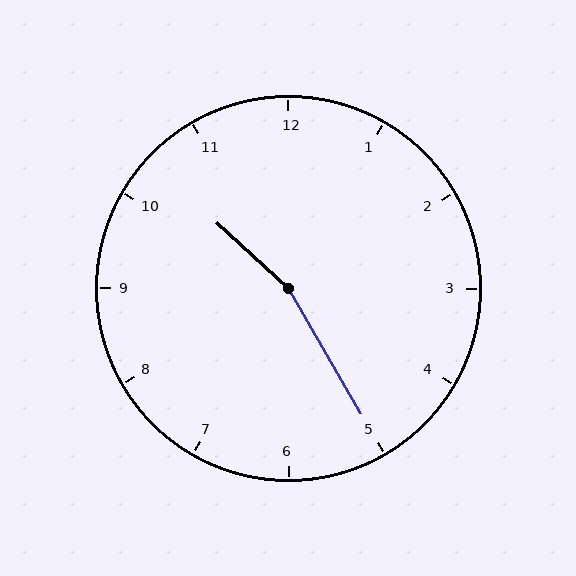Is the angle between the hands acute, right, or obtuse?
It is obtuse.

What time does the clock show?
10:25.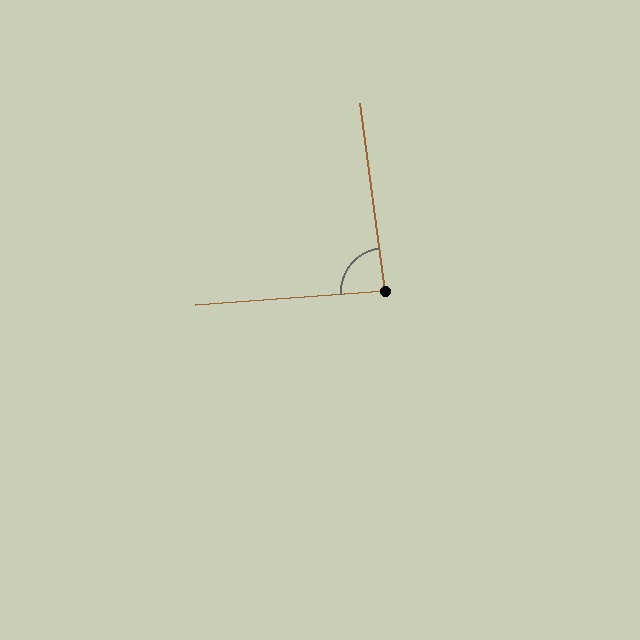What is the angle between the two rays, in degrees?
Approximately 86 degrees.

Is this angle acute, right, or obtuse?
It is approximately a right angle.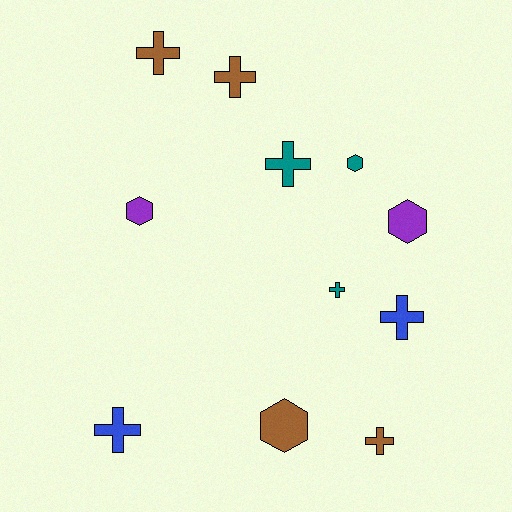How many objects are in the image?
There are 11 objects.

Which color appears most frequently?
Brown, with 4 objects.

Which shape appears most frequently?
Cross, with 7 objects.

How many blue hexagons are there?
There are no blue hexagons.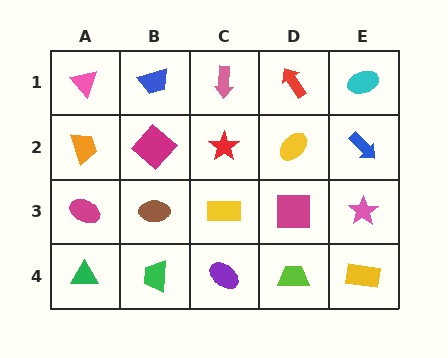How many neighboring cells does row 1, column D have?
3.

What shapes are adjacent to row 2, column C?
A pink arrow (row 1, column C), a yellow rectangle (row 3, column C), a magenta diamond (row 2, column B), a yellow ellipse (row 2, column D).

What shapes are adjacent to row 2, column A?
A pink triangle (row 1, column A), a magenta ellipse (row 3, column A), a magenta diamond (row 2, column B).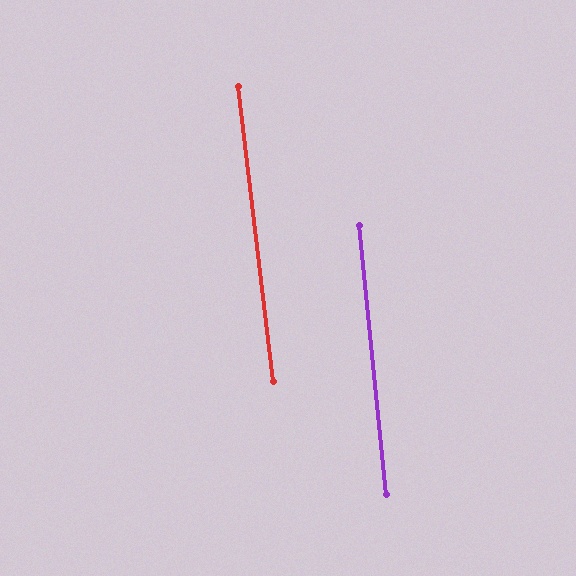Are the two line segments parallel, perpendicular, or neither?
Parallel — their directions differ by only 0.9°.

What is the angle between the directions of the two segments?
Approximately 1 degree.